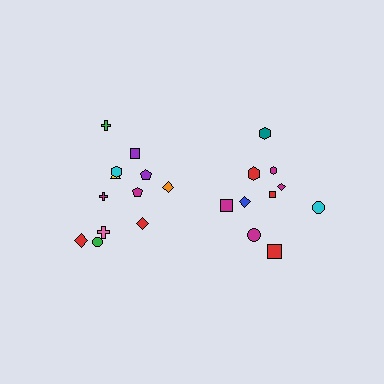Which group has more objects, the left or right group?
The left group.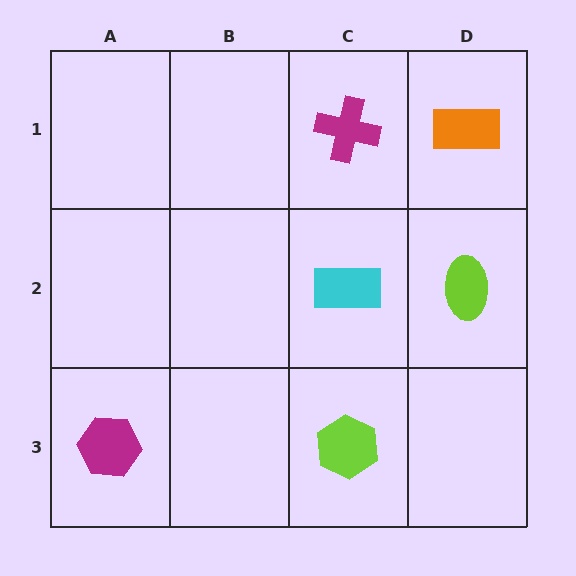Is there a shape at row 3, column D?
No, that cell is empty.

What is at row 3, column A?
A magenta hexagon.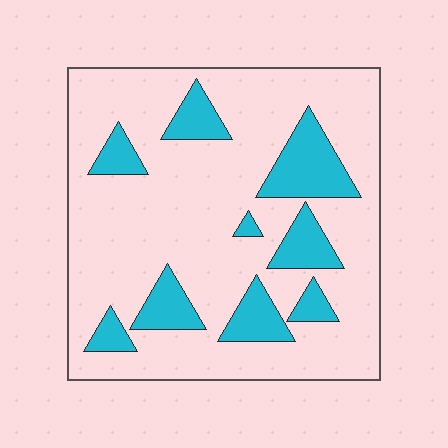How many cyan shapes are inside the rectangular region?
9.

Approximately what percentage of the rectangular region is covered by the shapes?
Approximately 20%.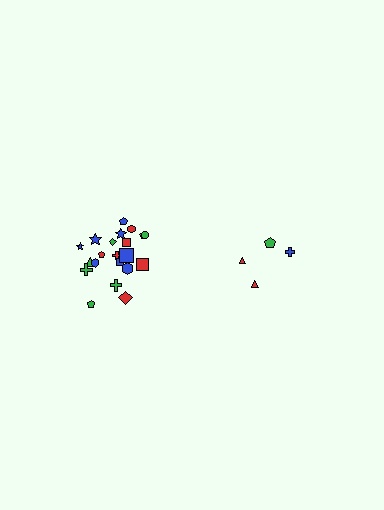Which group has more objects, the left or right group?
The left group.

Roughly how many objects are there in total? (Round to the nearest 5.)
Roughly 25 objects in total.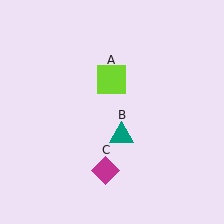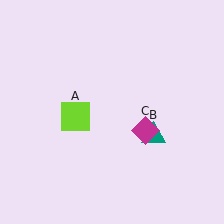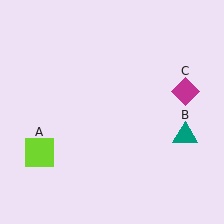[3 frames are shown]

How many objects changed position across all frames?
3 objects changed position: lime square (object A), teal triangle (object B), magenta diamond (object C).